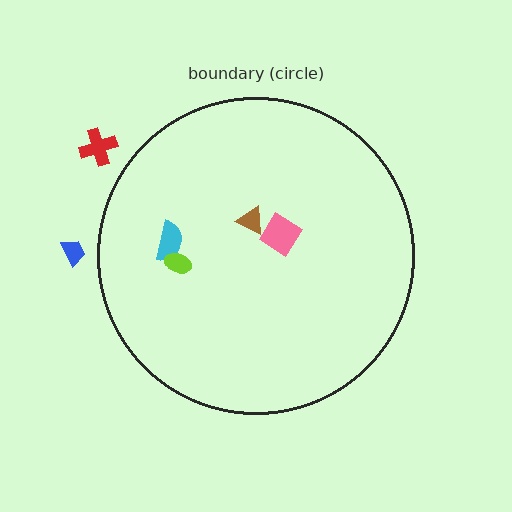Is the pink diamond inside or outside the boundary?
Inside.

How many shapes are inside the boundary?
4 inside, 2 outside.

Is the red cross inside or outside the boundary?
Outside.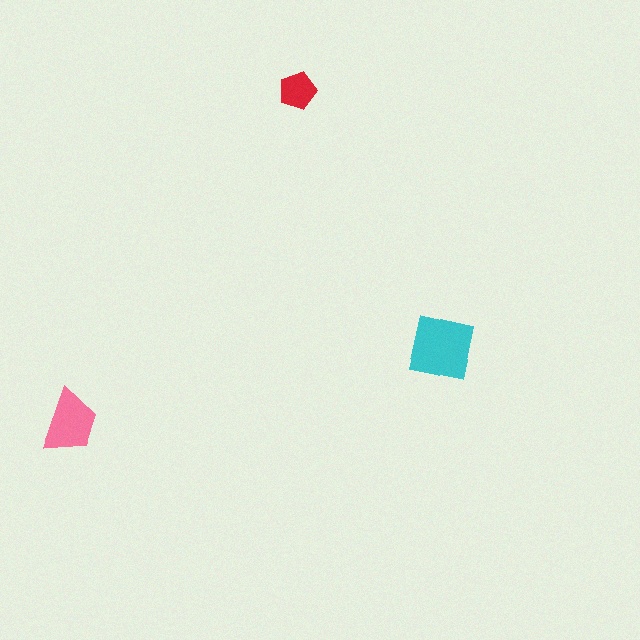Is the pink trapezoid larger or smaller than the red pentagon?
Larger.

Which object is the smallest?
The red pentagon.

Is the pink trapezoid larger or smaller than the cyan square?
Smaller.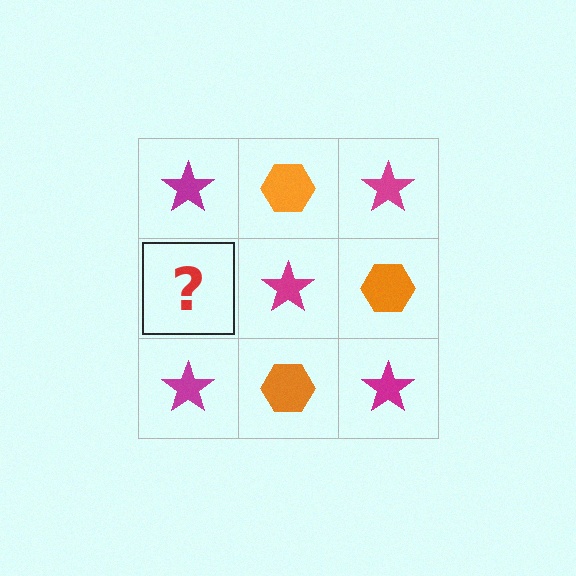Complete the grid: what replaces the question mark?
The question mark should be replaced with an orange hexagon.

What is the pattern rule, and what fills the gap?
The rule is that it alternates magenta star and orange hexagon in a checkerboard pattern. The gap should be filled with an orange hexagon.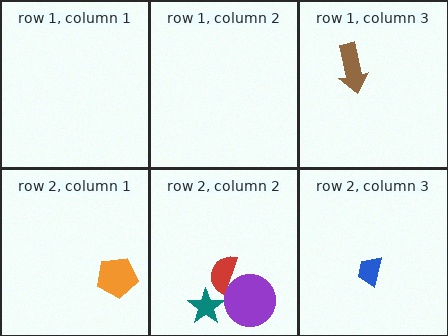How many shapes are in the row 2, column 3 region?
1.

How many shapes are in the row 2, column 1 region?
1.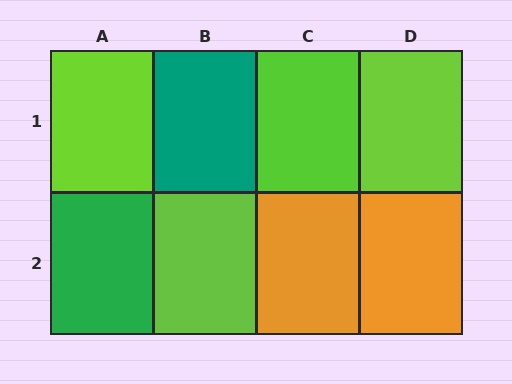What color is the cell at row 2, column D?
Orange.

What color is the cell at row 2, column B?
Lime.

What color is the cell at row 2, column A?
Green.